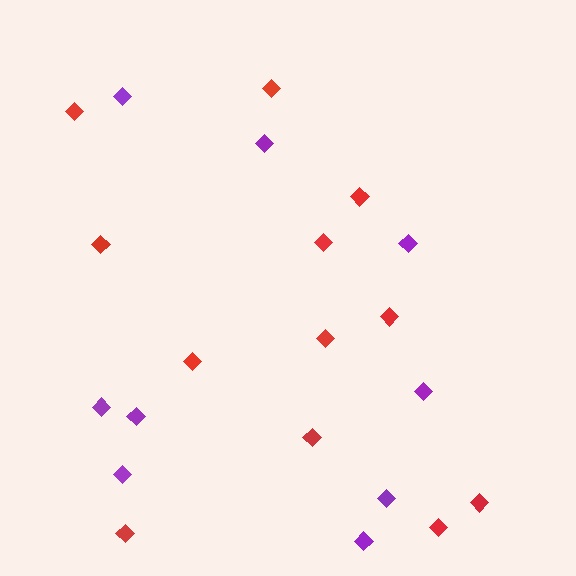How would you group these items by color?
There are 2 groups: one group of purple diamonds (9) and one group of red diamonds (12).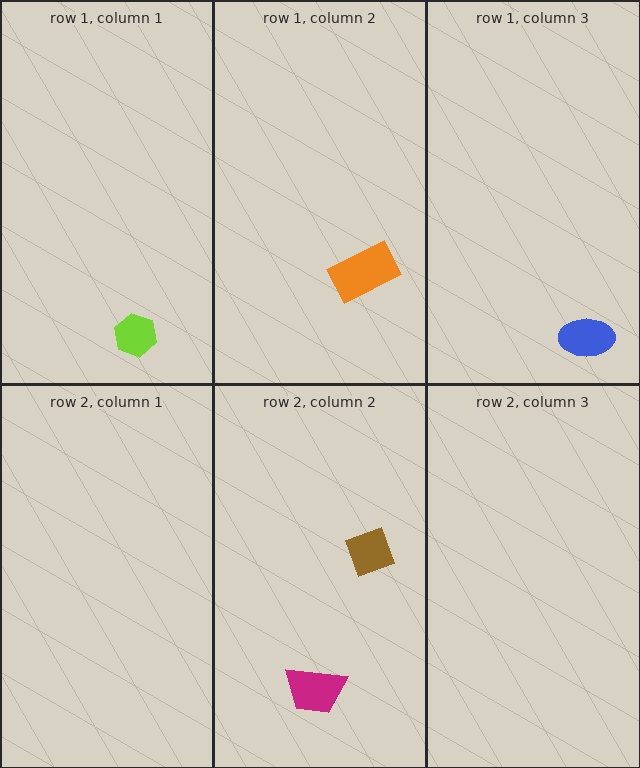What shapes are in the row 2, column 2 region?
The brown diamond, the magenta trapezoid.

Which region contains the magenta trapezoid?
The row 2, column 2 region.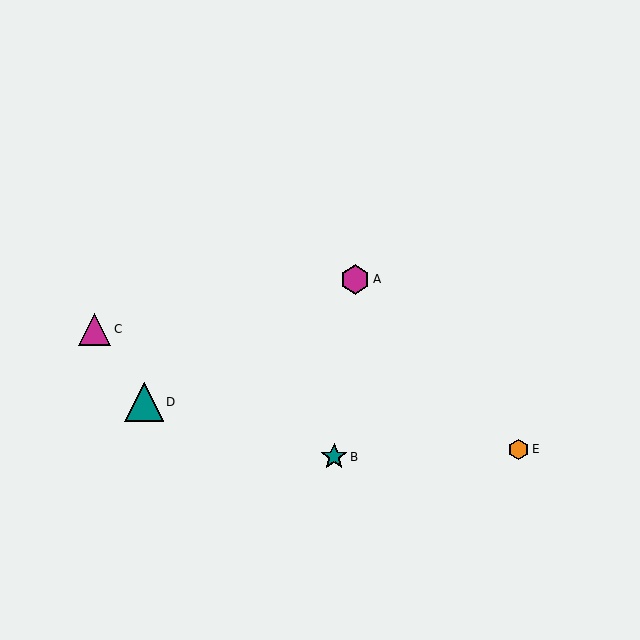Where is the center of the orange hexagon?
The center of the orange hexagon is at (518, 449).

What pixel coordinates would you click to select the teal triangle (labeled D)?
Click at (144, 402) to select the teal triangle D.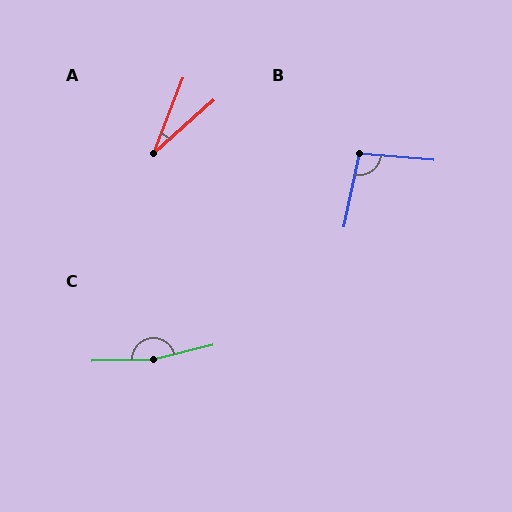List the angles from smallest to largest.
A (28°), B (97°), C (167°).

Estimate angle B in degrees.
Approximately 97 degrees.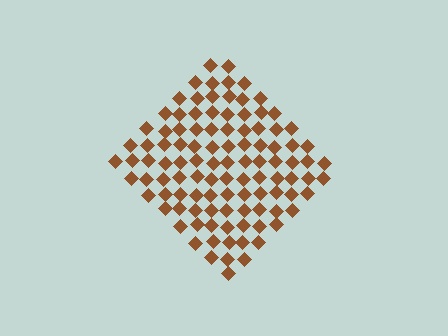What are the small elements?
The small elements are diamonds.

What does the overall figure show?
The overall figure shows a diamond.